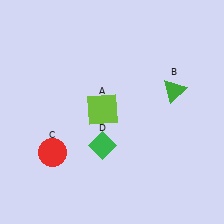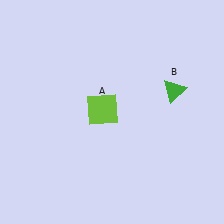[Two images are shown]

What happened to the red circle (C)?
The red circle (C) was removed in Image 2. It was in the bottom-left area of Image 1.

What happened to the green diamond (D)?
The green diamond (D) was removed in Image 2. It was in the bottom-left area of Image 1.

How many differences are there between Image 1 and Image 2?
There are 2 differences between the two images.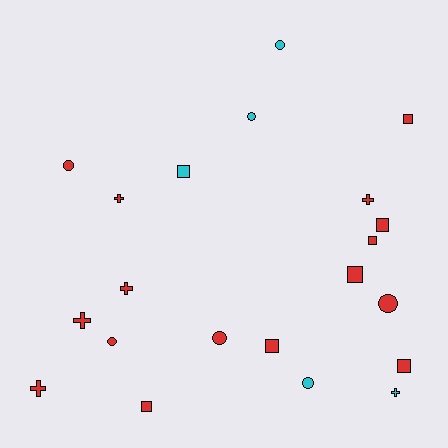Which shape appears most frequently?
Square, with 8 objects.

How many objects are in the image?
There are 21 objects.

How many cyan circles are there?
There are 3 cyan circles.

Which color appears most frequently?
Red, with 16 objects.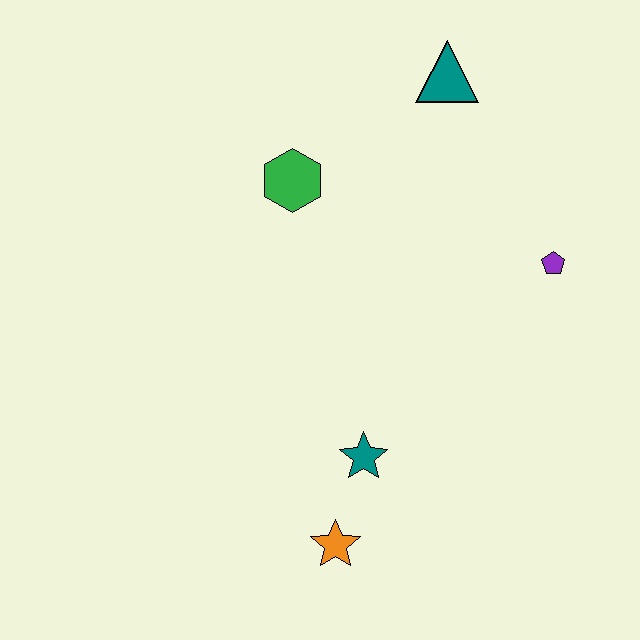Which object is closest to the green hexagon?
The teal triangle is closest to the green hexagon.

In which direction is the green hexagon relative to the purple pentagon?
The green hexagon is to the left of the purple pentagon.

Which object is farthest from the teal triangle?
The orange star is farthest from the teal triangle.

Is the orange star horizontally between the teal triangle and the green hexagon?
Yes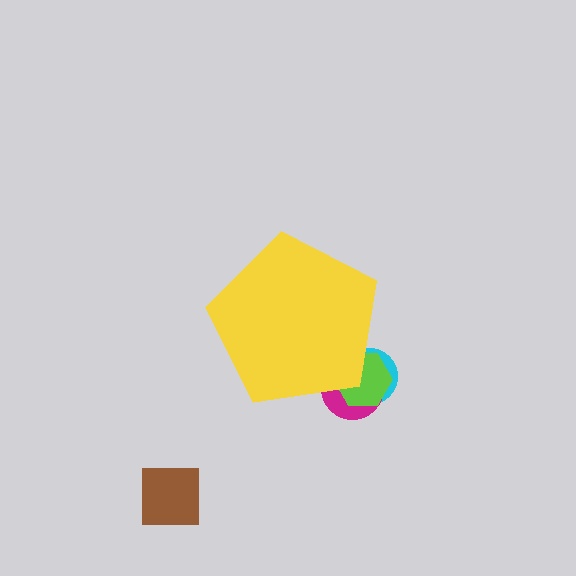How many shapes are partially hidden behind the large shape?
3 shapes are partially hidden.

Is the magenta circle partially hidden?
Yes, the magenta circle is partially hidden behind the yellow pentagon.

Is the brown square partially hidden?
No, the brown square is fully visible.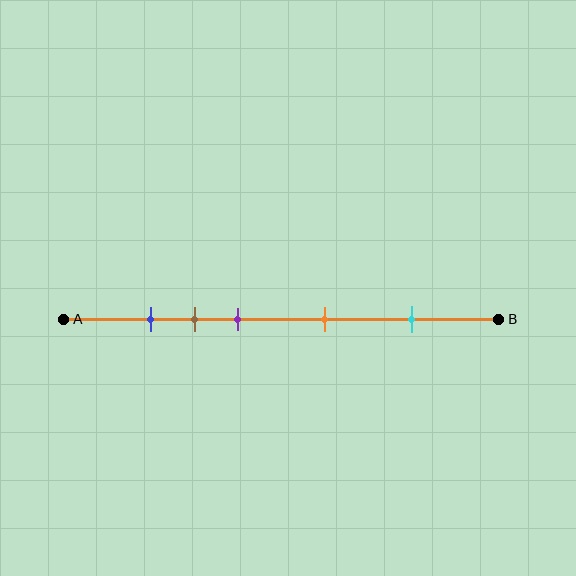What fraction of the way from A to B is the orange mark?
The orange mark is approximately 60% (0.6) of the way from A to B.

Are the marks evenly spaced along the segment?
No, the marks are not evenly spaced.